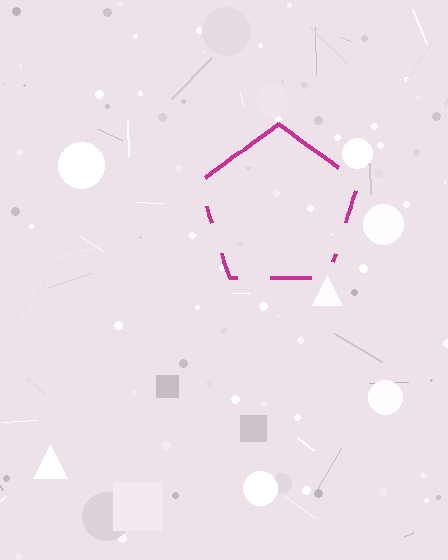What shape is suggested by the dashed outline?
The dashed outline suggests a pentagon.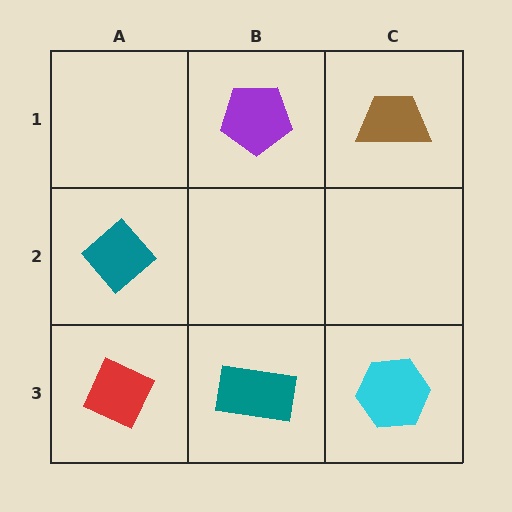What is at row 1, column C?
A brown trapezoid.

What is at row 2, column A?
A teal diamond.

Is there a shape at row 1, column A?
No, that cell is empty.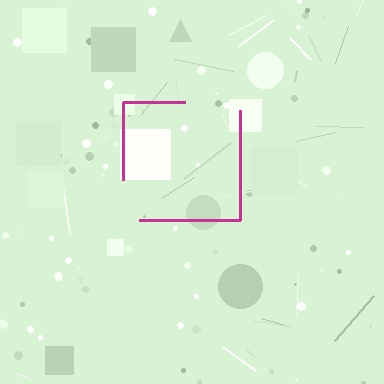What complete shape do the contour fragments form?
The contour fragments form a square.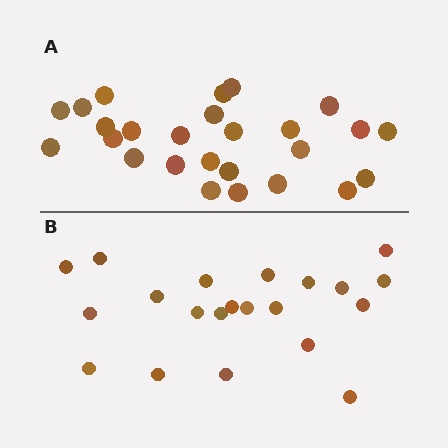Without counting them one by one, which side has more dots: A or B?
Region A (the top region) has more dots.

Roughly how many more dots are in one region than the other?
Region A has about 5 more dots than region B.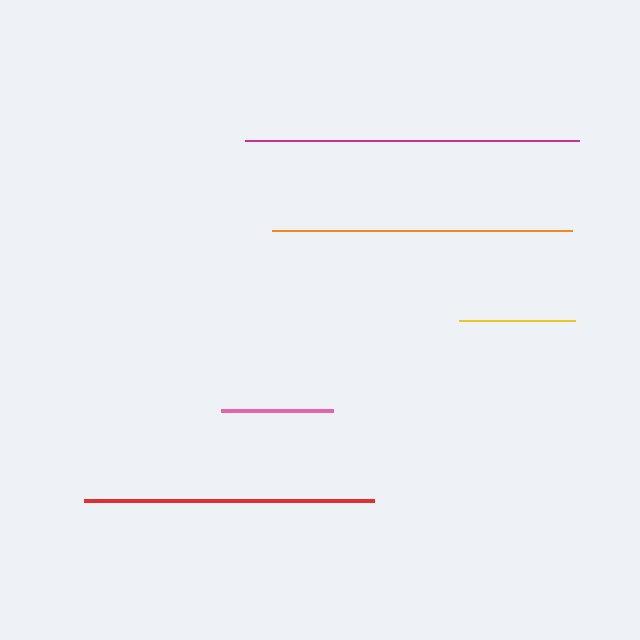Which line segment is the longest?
The magenta line is the longest at approximately 334 pixels.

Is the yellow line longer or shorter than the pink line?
The yellow line is longer than the pink line.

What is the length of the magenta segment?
The magenta segment is approximately 334 pixels long.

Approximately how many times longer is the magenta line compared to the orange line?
The magenta line is approximately 1.1 times the length of the orange line.